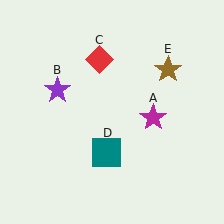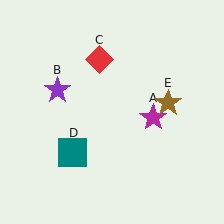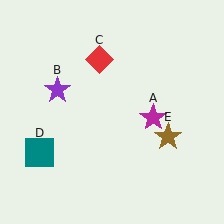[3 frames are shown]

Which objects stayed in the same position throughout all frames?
Magenta star (object A) and purple star (object B) and red diamond (object C) remained stationary.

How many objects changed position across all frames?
2 objects changed position: teal square (object D), brown star (object E).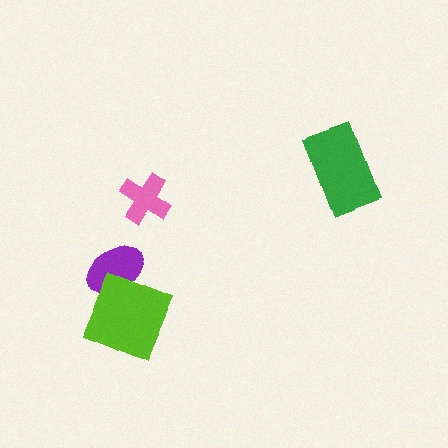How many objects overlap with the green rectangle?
0 objects overlap with the green rectangle.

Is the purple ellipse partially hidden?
Yes, it is partially covered by another shape.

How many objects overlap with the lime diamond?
1 object overlaps with the lime diamond.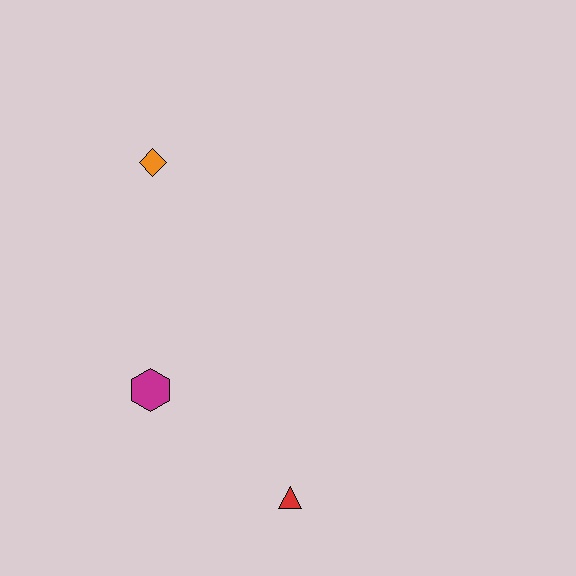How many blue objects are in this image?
There are no blue objects.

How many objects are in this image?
There are 3 objects.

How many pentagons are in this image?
There are no pentagons.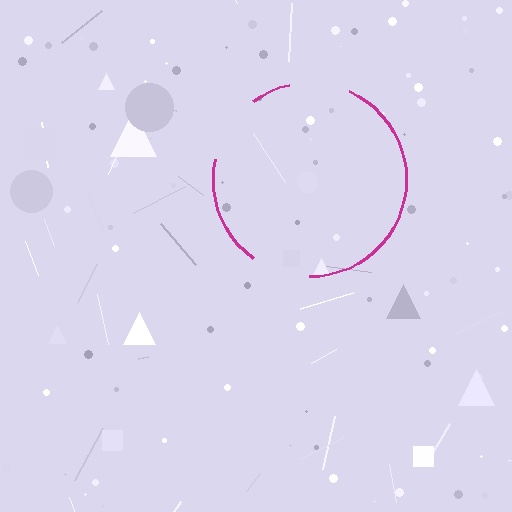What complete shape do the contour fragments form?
The contour fragments form a circle.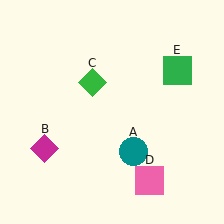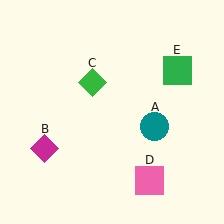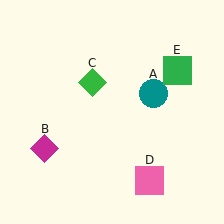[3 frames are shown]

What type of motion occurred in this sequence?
The teal circle (object A) rotated counterclockwise around the center of the scene.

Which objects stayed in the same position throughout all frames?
Magenta diamond (object B) and green diamond (object C) and pink square (object D) and green square (object E) remained stationary.